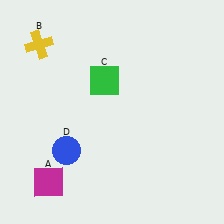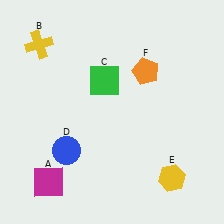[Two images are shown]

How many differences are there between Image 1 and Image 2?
There are 2 differences between the two images.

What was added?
A yellow hexagon (E), an orange pentagon (F) were added in Image 2.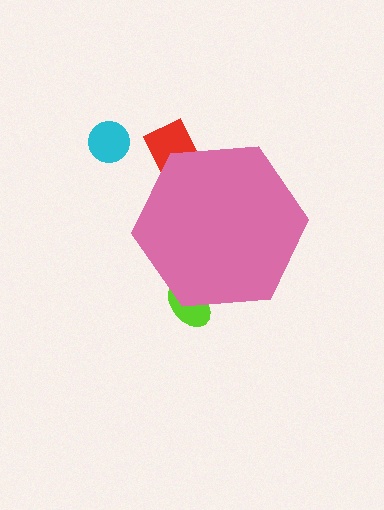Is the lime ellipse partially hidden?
Yes, the lime ellipse is partially hidden behind the pink hexagon.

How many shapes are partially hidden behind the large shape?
2 shapes are partially hidden.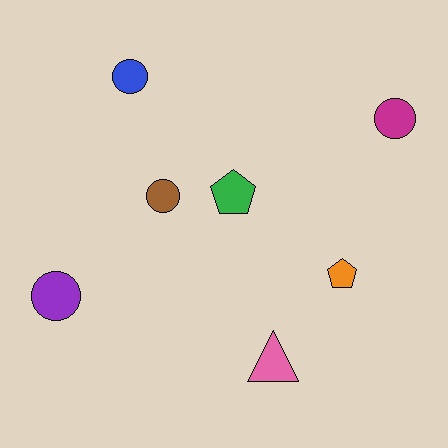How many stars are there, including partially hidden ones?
There are no stars.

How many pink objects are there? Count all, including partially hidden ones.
There is 1 pink object.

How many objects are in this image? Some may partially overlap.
There are 7 objects.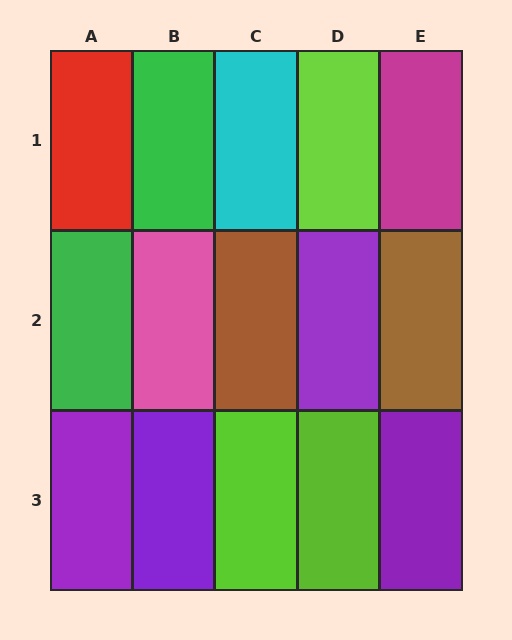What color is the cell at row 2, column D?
Purple.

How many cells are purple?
4 cells are purple.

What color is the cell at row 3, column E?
Purple.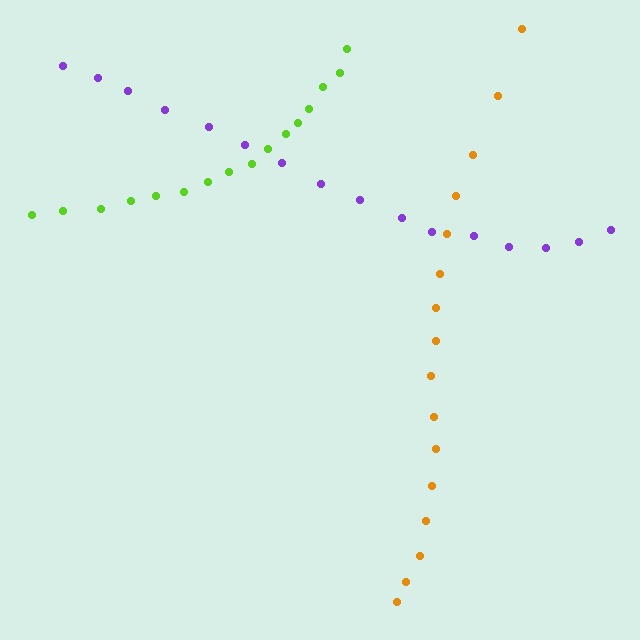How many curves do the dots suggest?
There are 3 distinct paths.